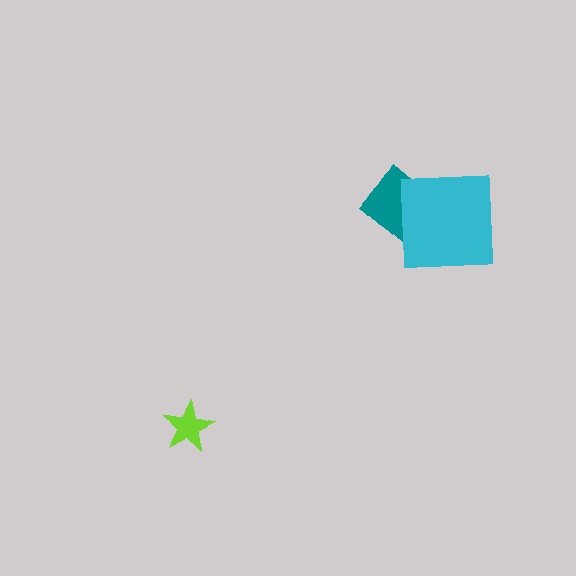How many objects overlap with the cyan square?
1 object overlaps with the cyan square.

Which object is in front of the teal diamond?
The cyan square is in front of the teal diamond.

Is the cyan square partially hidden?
No, no other shape covers it.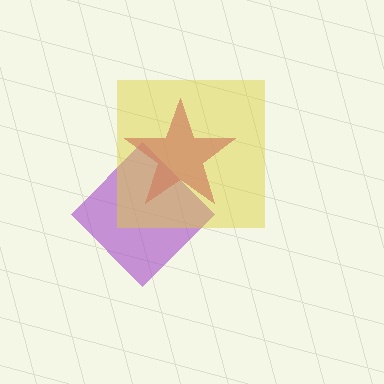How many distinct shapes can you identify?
There are 3 distinct shapes: a purple diamond, a magenta star, a yellow square.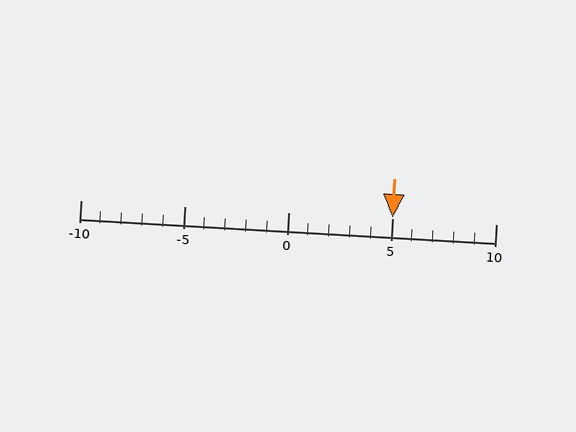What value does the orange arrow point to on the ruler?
The orange arrow points to approximately 5.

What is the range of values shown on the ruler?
The ruler shows values from -10 to 10.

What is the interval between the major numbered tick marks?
The major tick marks are spaced 5 units apart.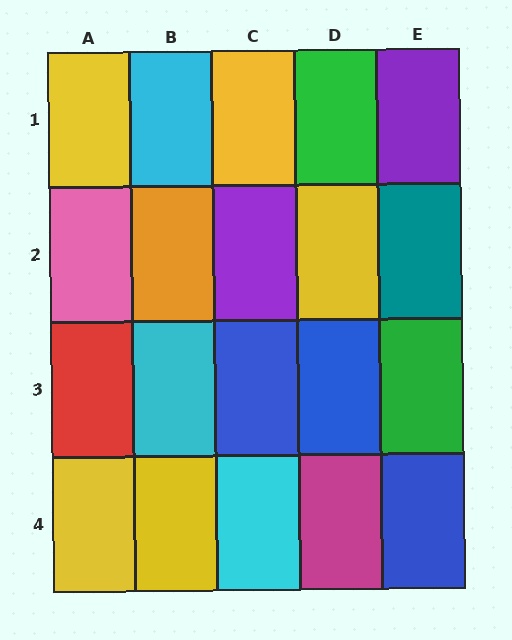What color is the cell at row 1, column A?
Yellow.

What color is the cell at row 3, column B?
Cyan.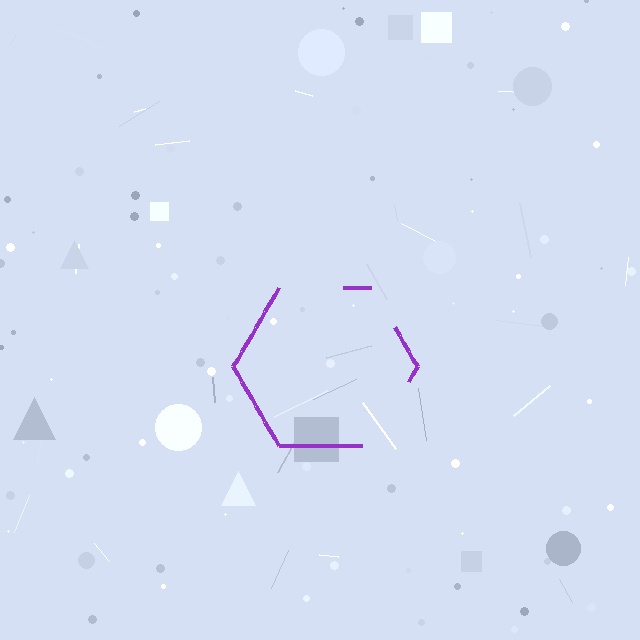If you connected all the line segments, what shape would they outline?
They would outline a hexagon.